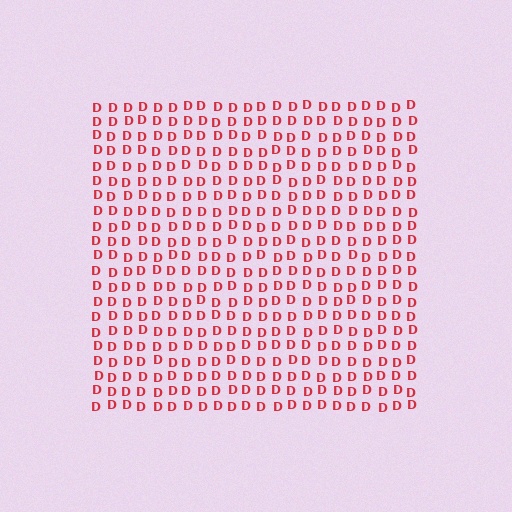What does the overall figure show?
The overall figure shows a square.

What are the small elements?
The small elements are letter D's.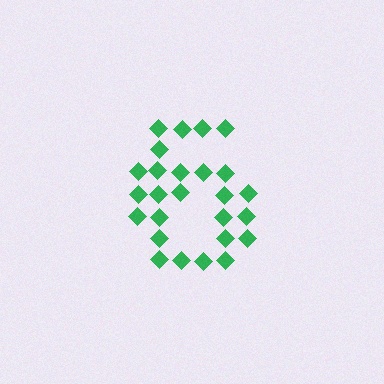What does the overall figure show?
The overall figure shows the digit 6.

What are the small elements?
The small elements are diamonds.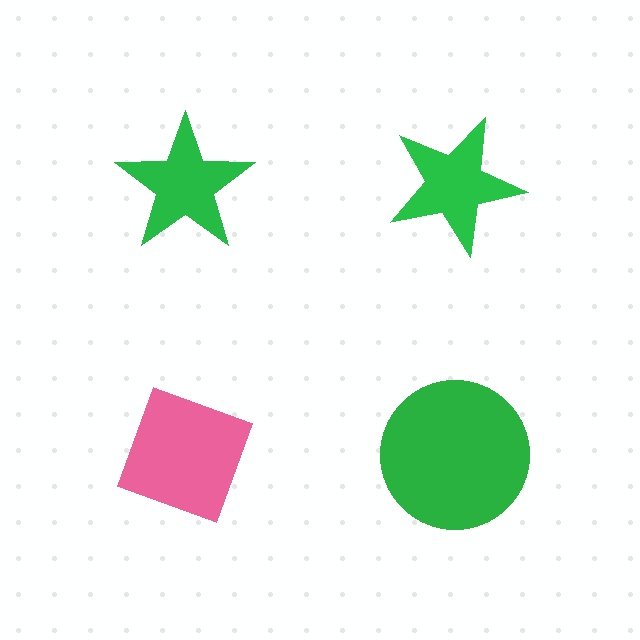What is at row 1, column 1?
A green star.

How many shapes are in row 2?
2 shapes.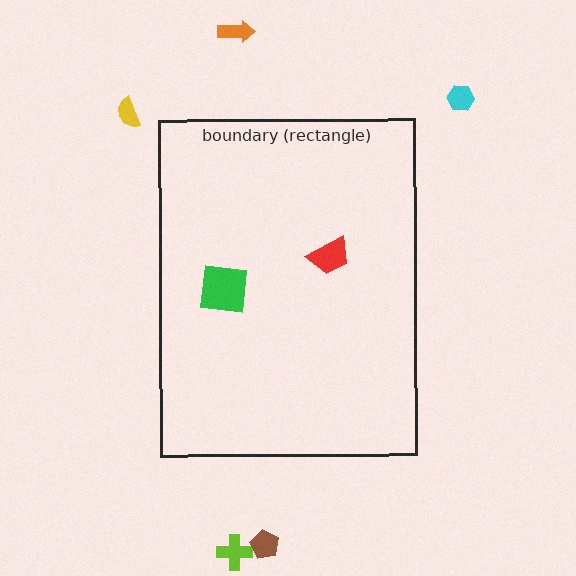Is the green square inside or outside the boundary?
Inside.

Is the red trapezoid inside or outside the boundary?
Inside.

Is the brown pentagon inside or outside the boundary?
Outside.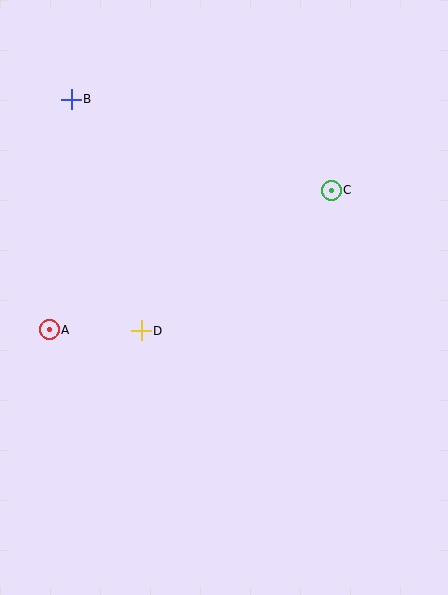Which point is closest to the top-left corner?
Point B is closest to the top-left corner.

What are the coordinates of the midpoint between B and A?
The midpoint between B and A is at (60, 215).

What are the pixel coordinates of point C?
Point C is at (331, 190).